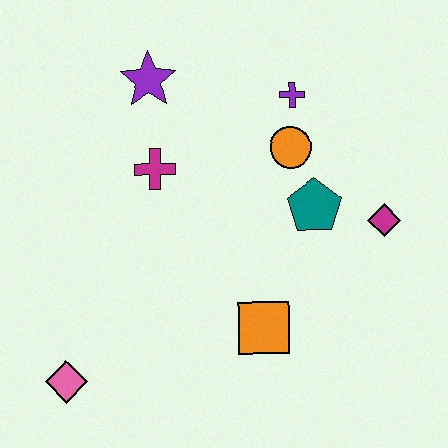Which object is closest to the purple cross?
The orange circle is closest to the purple cross.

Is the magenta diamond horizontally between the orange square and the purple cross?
No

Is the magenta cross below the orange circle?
Yes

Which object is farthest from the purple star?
The pink diamond is farthest from the purple star.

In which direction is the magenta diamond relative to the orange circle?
The magenta diamond is to the right of the orange circle.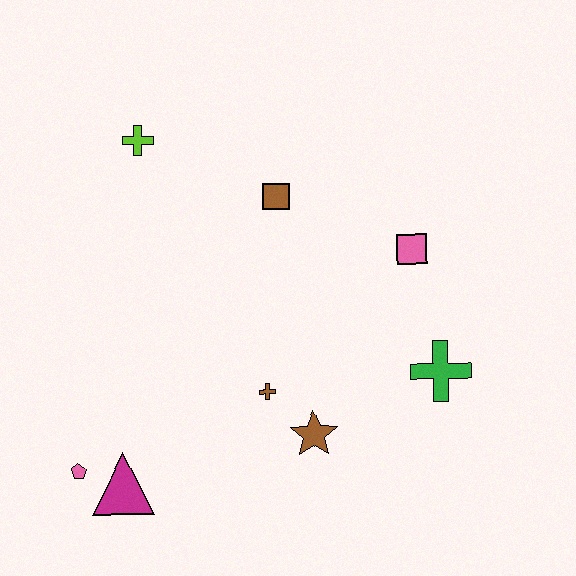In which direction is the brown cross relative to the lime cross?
The brown cross is below the lime cross.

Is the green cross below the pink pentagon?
No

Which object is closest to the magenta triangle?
The pink pentagon is closest to the magenta triangle.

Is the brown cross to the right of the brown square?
No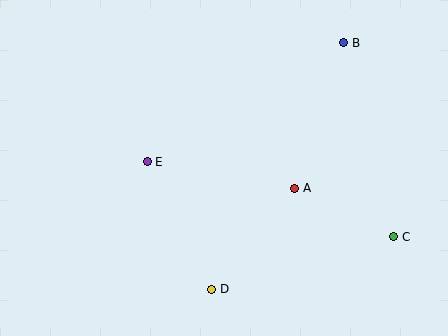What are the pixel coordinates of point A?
Point A is at (295, 188).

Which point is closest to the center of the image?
Point A at (295, 188) is closest to the center.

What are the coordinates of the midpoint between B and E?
The midpoint between B and E is at (246, 102).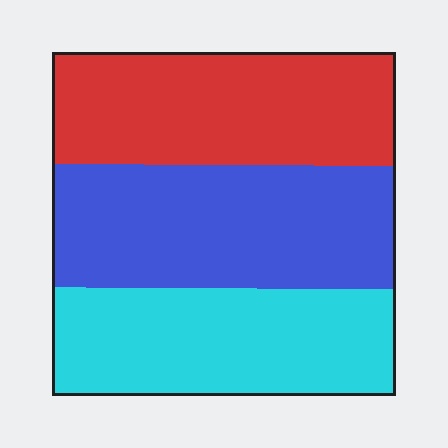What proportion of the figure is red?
Red covers around 35% of the figure.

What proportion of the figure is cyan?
Cyan takes up between a quarter and a half of the figure.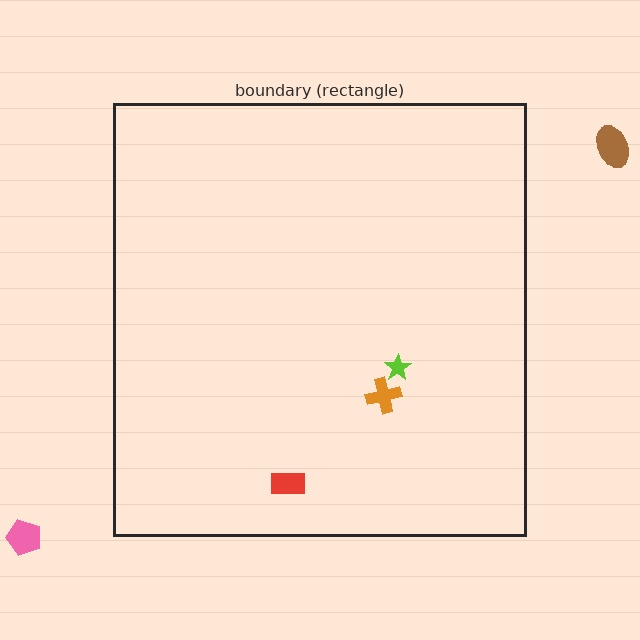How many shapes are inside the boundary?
3 inside, 2 outside.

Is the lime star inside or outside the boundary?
Inside.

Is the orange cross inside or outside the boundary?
Inside.